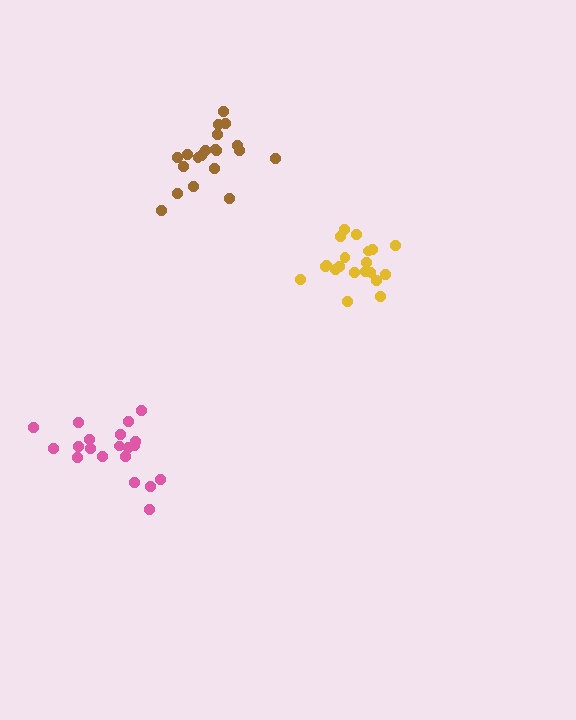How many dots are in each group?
Group 1: 21 dots, Group 2: 20 dots, Group 3: 20 dots (61 total).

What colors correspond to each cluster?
The clusters are colored: yellow, pink, brown.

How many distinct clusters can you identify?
There are 3 distinct clusters.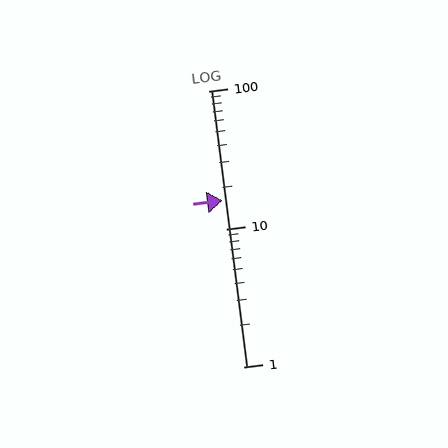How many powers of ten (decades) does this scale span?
The scale spans 2 decades, from 1 to 100.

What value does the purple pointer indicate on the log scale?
The pointer indicates approximately 16.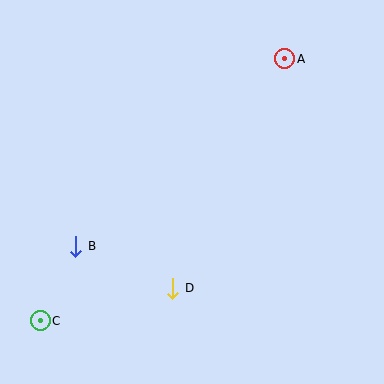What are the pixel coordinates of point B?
Point B is at (76, 246).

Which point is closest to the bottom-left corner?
Point C is closest to the bottom-left corner.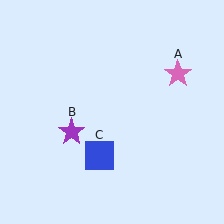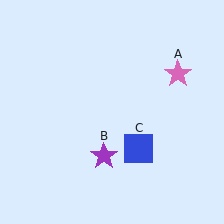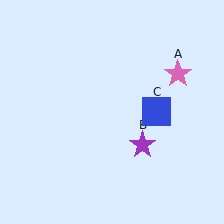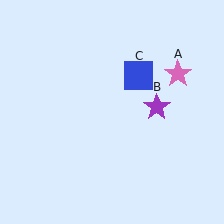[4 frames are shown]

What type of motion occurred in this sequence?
The purple star (object B), blue square (object C) rotated counterclockwise around the center of the scene.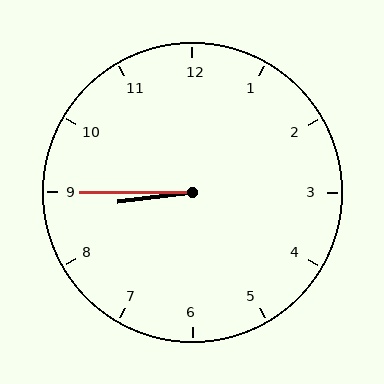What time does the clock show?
8:45.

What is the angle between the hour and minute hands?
Approximately 8 degrees.